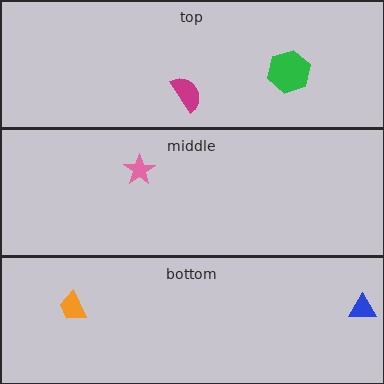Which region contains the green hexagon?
The top region.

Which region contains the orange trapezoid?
The bottom region.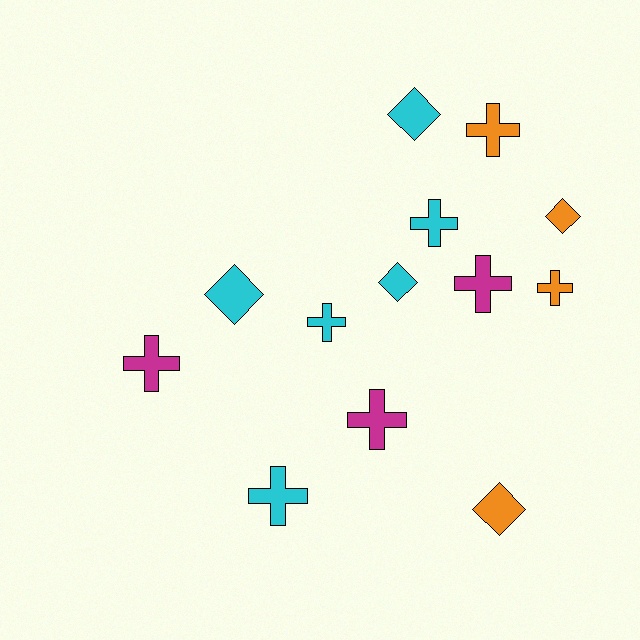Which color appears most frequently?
Cyan, with 6 objects.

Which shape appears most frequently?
Cross, with 8 objects.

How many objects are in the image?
There are 13 objects.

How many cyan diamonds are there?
There are 3 cyan diamonds.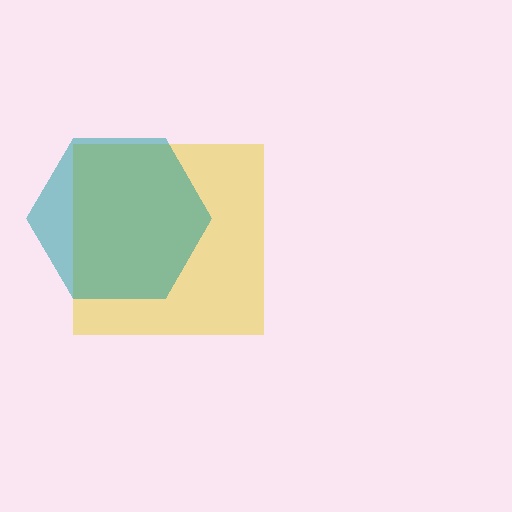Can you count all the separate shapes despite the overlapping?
Yes, there are 2 separate shapes.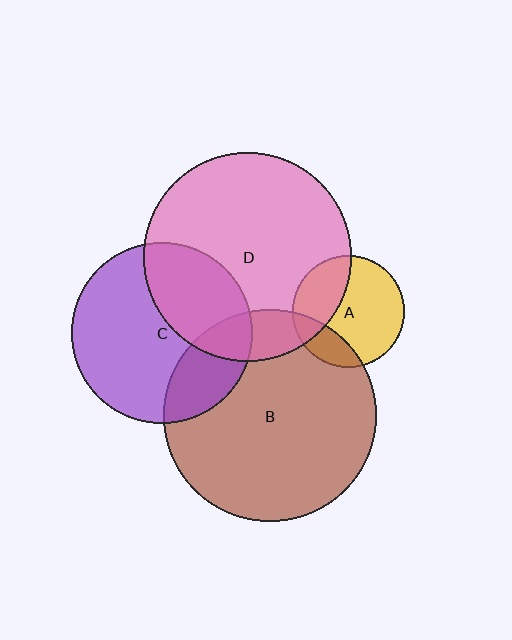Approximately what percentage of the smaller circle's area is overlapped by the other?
Approximately 20%.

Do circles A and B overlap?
Yes.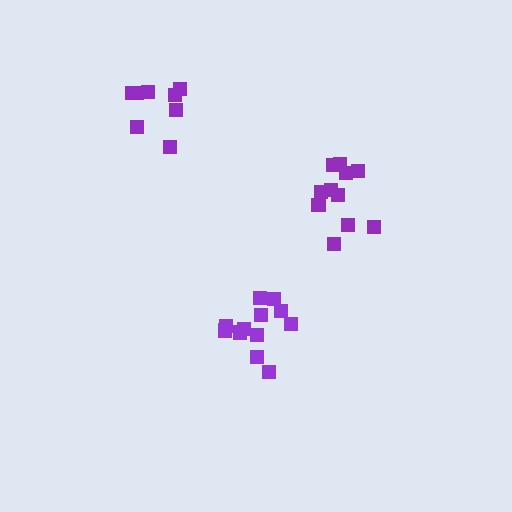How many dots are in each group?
Group 1: 12 dots, Group 2: 11 dots, Group 3: 8 dots (31 total).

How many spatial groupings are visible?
There are 3 spatial groupings.